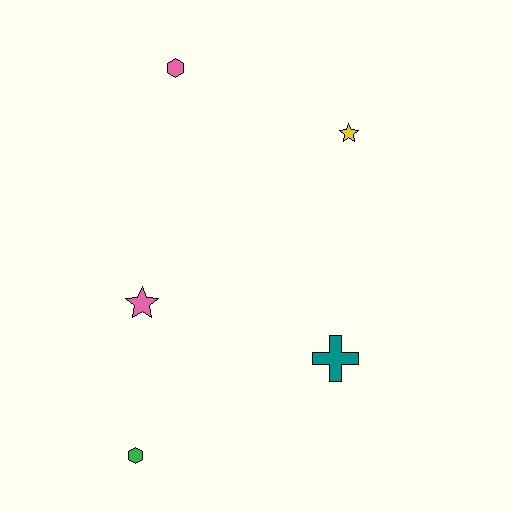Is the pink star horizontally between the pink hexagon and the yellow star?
No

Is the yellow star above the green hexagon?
Yes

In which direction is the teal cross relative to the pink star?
The teal cross is to the right of the pink star.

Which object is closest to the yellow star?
The pink hexagon is closest to the yellow star.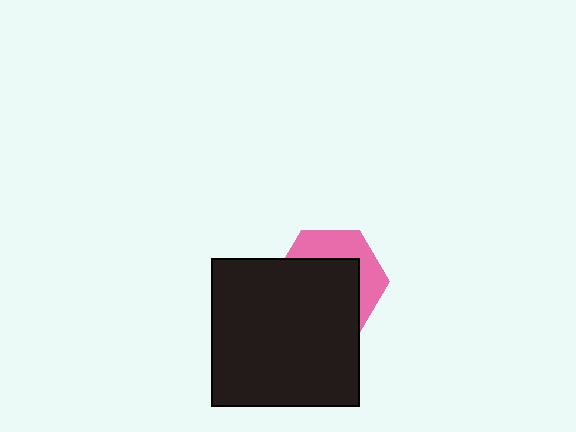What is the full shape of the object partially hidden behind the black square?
The partially hidden object is a pink hexagon.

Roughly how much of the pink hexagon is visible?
A small part of it is visible (roughly 37%).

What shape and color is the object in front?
The object in front is a black square.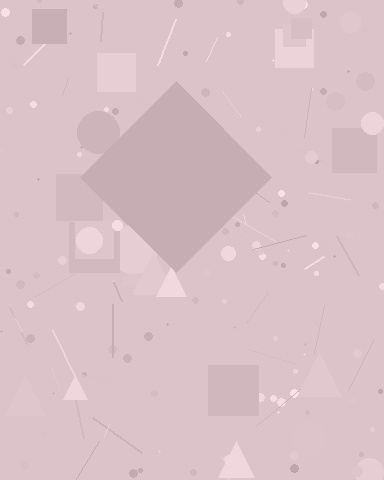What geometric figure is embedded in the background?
A diamond is embedded in the background.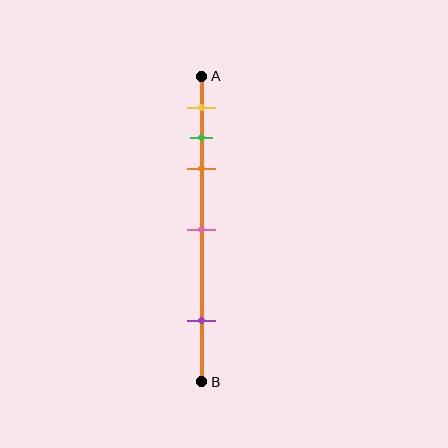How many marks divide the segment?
There are 5 marks dividing the segment.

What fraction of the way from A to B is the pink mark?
The pink mark is approximately 50% (0.5) of the way from A to B.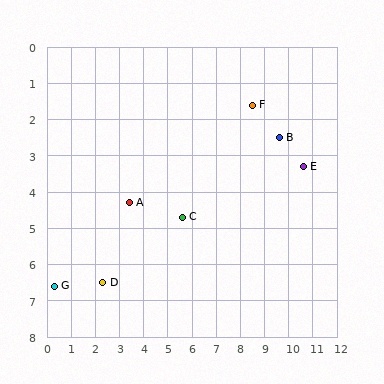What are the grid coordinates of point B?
Point B is at approximately (9.6, 2.5).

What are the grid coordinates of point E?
Point E is at approximately (10.6, 3.3).